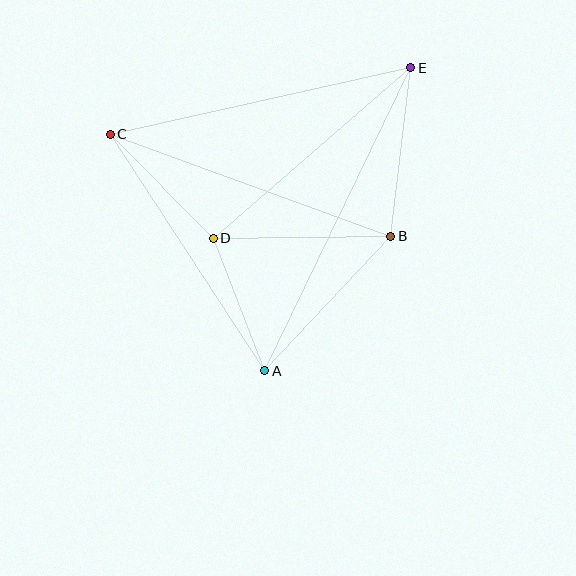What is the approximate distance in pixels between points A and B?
The distance between A and B is approximately 184 pixels.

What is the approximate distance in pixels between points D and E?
The distance between D and E is approximately 261 pixels.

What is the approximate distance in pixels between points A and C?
The distance between A and C is approximately 282 pixels.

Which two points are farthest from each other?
Points A and E are farthest from each other.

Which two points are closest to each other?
Points A and D are closest to each other.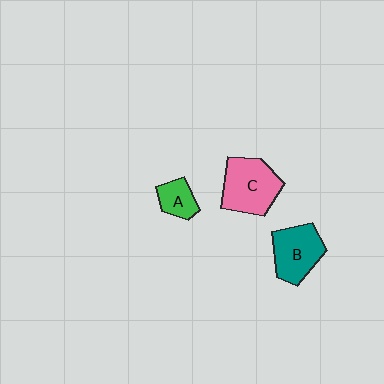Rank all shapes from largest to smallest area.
From largest to smallest: C (pink), B (teal), A (green).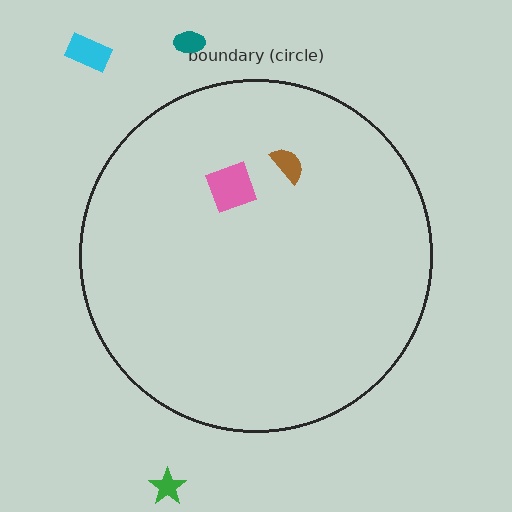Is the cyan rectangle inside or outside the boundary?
Outside.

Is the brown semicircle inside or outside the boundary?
Inside.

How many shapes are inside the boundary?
2 inside, 3 outside.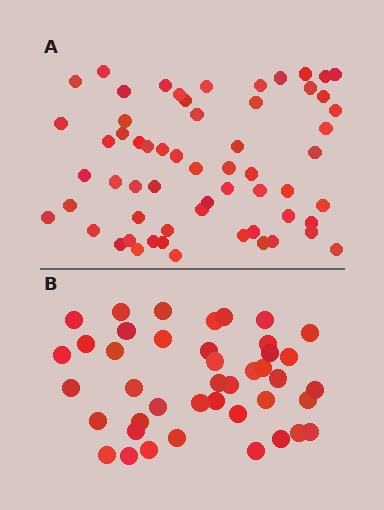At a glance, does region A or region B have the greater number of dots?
Region A (the top region) has more dots.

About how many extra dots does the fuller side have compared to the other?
Region A has approximately 20 more dots than region B.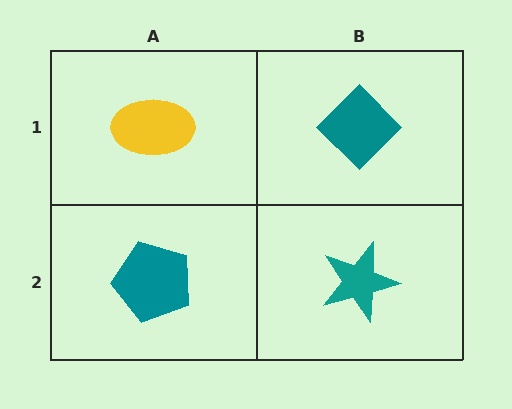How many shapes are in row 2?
2 shapes.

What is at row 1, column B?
A teal diamond.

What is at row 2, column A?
A teal pentagon.